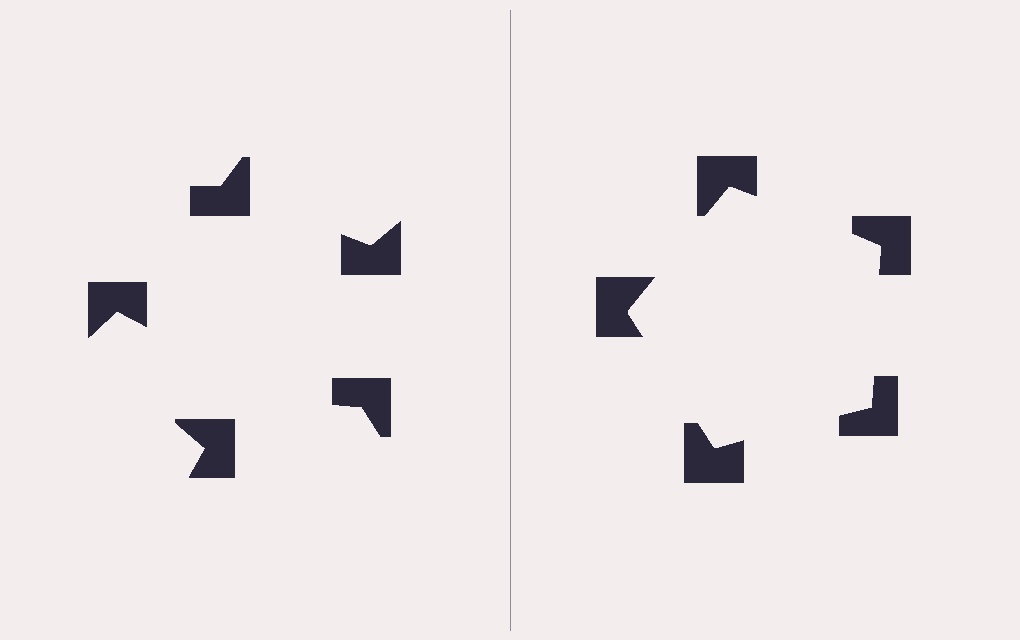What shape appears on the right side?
An illusory pentagon.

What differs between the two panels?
The notched squares are positioned identically on both sides; only the wedge orientations differ. On the right they align to a pentagon; on the left they are misaligned.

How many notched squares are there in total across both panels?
10 — 5 on each side.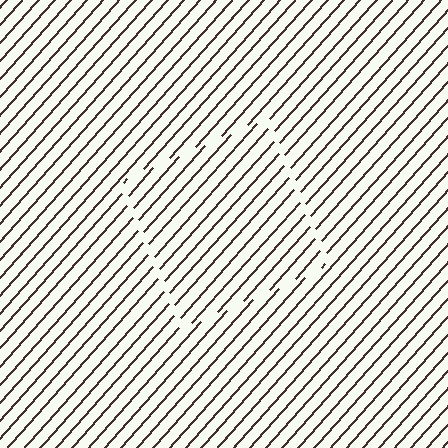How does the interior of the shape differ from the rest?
The interior of the shape contains the same grating, shifted by half a period — the contour is defined by the phase discontinuity where line-ends from the inner and outer gratings abut.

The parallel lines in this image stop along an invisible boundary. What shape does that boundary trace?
An illusory square. The interior of the shape contains the same grating, shifted by half a period — the contour is defined by the phase discontinuity where line-ends from the inner and outer gratings abut.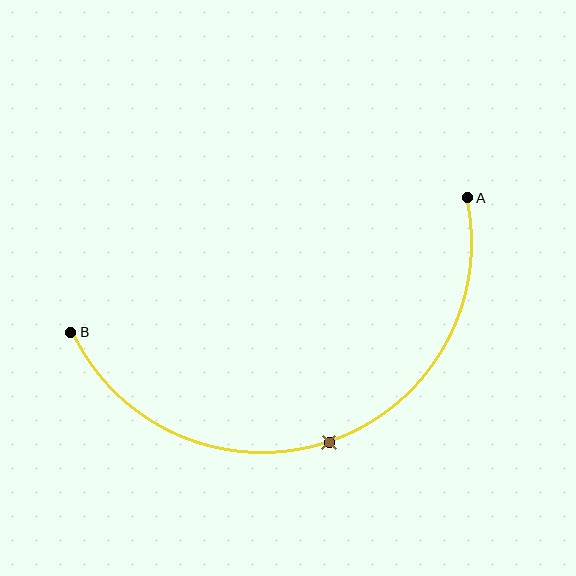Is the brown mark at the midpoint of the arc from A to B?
Yes. The brown mark lies on the arc at equal arc-length from both A and B — it is the arc midpoint.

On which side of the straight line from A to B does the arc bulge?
The arc bulges below the straight line connecting A and B.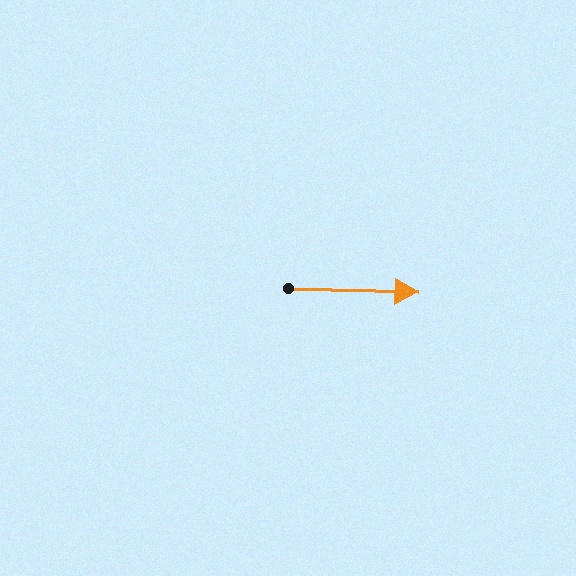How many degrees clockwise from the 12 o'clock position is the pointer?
Approximately 92 degrees.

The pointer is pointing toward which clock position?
Roughly 3 o'clock.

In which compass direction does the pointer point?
East.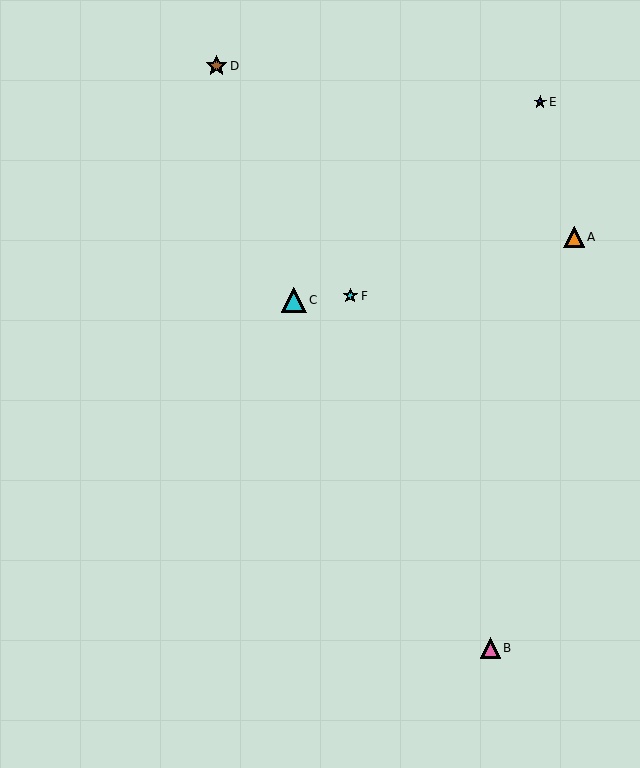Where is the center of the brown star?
The center of the brown star is at (217, 66).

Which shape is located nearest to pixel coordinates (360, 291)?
The cyan star (labeled F) at (350, 296) is nearest to that location.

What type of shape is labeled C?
Shape C is a cyan triangle.